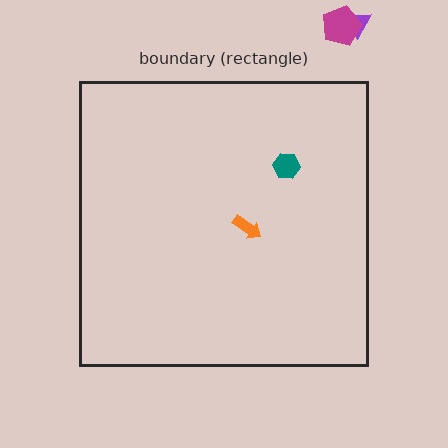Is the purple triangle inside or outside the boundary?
Outside.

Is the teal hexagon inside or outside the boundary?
Inside.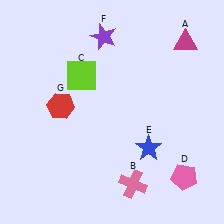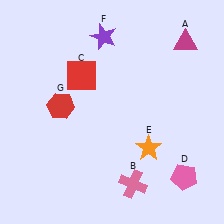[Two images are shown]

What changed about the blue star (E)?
In Image 1, E is blue. In Image 2, it changed to orange.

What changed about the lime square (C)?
In Image 1, C is lime. In Image 2, it changed to red.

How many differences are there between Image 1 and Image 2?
There are 2 differences between the two images.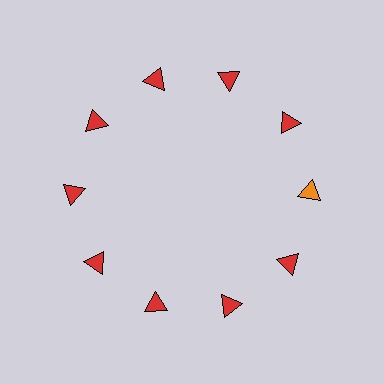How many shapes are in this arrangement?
There are 10 shapes arranged in a ring pattern.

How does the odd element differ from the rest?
It has a different color: orange instead of red.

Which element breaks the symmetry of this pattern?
The orange triangle at roughly the 3 o'clock position breaks the symmetry. All other shapes are red triangles.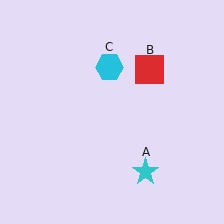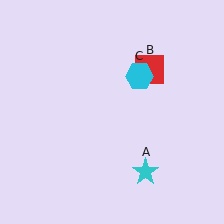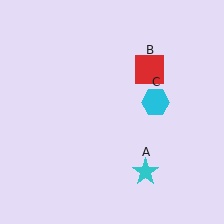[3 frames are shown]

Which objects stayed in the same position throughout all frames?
Cyan star (object A) and red square (object B) remained stationary.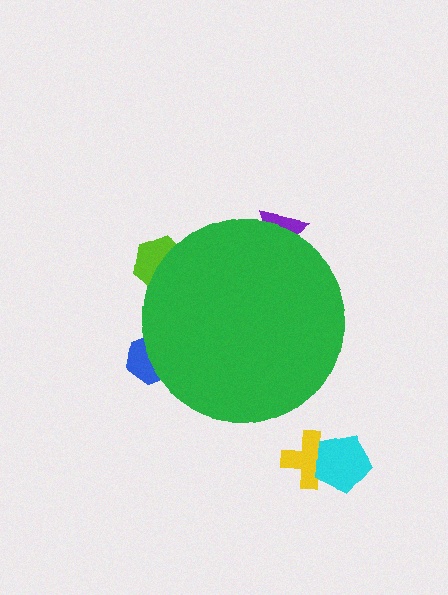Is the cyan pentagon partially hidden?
No, the cyan pentagon is fully visible.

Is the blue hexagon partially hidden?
Yes, the blue hexagon is partially hidden behind the green circle.